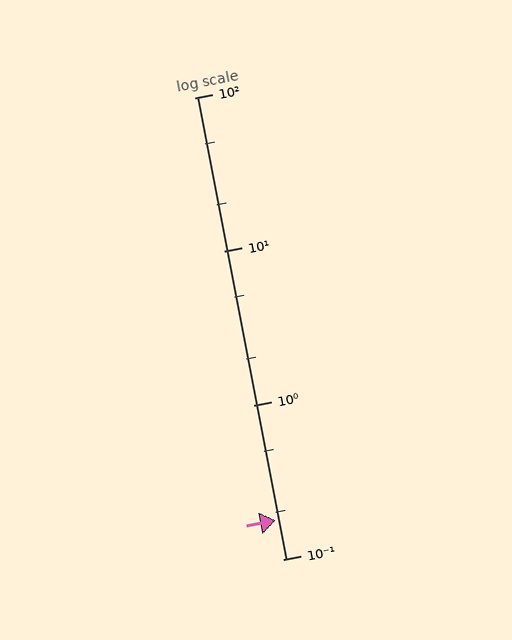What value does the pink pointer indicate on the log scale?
The pointer indicates approximately 0.18.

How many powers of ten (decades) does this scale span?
The scale spans 3 decades, from 0.1 to 100.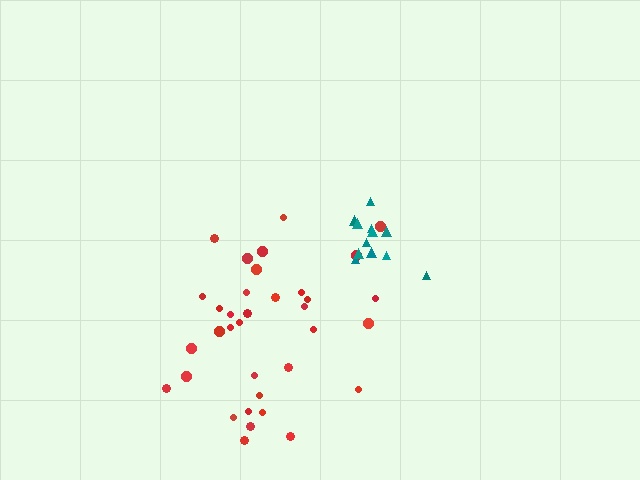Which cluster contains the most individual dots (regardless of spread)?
Red (35).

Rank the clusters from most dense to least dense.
teal, red.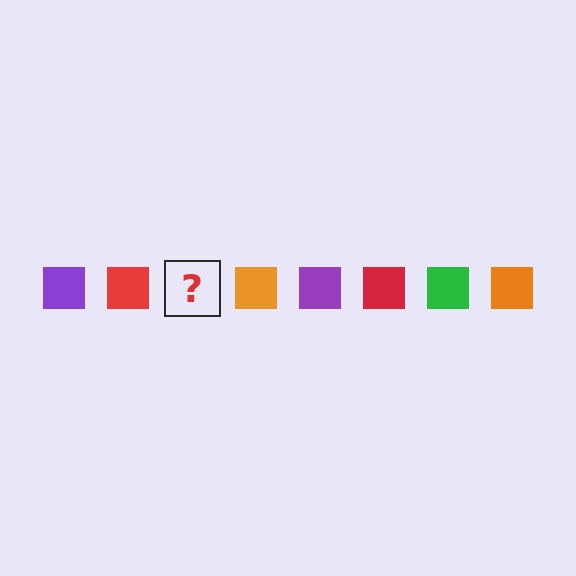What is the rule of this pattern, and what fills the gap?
The rule is that the pattern cycles through purple, red, green, orange squares. The gap should be filled with a green square.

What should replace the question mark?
The question mark should be replaced with a green square.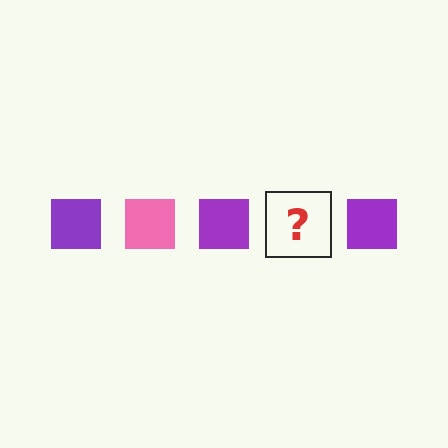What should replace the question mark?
The question mark should be replaced with a pink square.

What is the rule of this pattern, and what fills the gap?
The rule is that the pattern cycles through purple, pink squares. The gap should be filled with a pink square.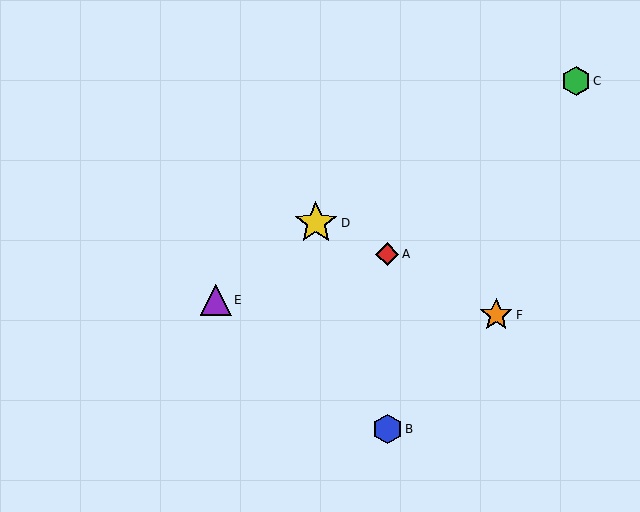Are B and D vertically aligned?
No, B is at x≈387 and D is at x≈316.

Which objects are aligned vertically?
Objects A, B are aligned vertically.